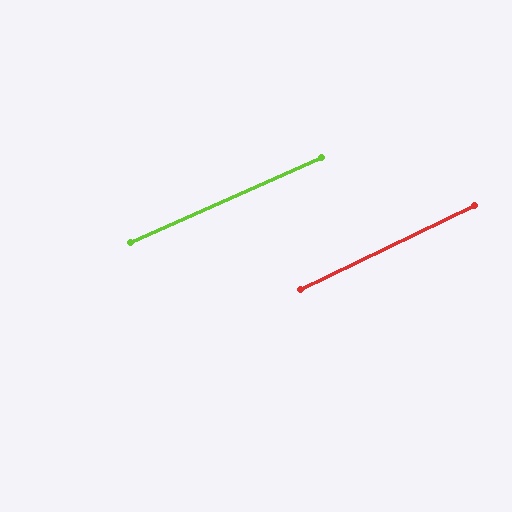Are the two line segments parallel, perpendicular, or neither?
Parallel — their directions differ by only 1.7°.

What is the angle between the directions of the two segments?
Approximately 2 degrees.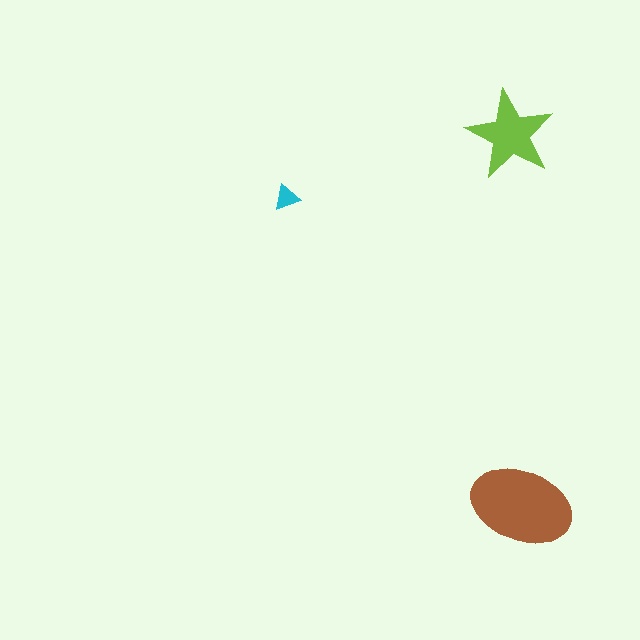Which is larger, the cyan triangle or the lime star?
The lime star.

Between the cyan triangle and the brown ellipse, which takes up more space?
The brown ellipse.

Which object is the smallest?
The cyan triangle.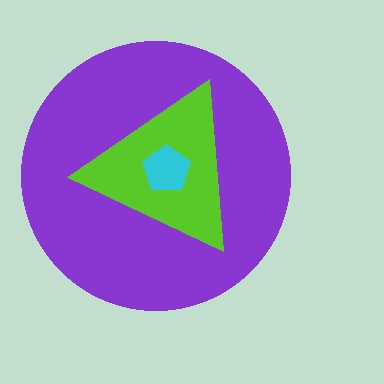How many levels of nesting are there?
3.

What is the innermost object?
The cyan pentagon.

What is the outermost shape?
The purple circle.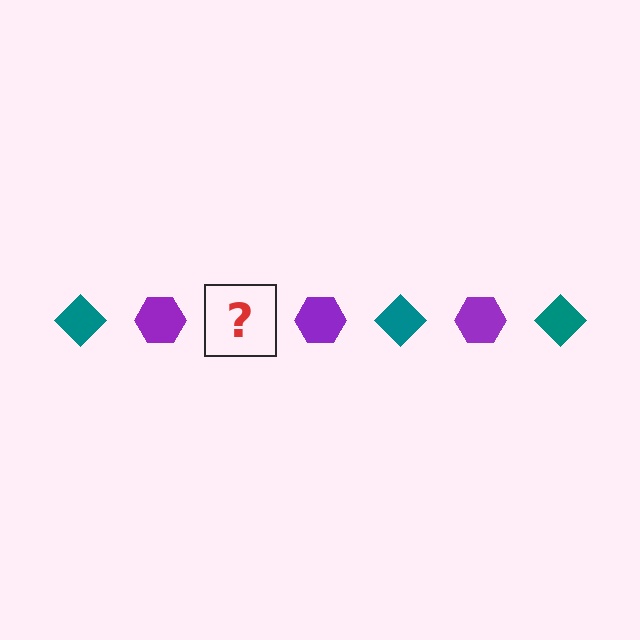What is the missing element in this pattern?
The missing element is a teal diamond.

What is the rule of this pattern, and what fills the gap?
The rule is that the pattern alternates between teal diamond and purple hexagon. The gap should be filled with a teal diamond.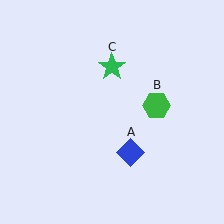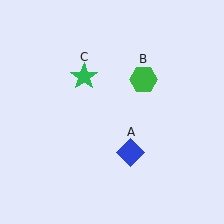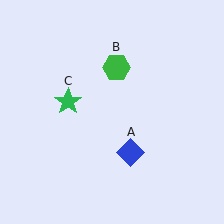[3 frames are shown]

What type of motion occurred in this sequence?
The green hexagon (object B), green star (object C) rotated counterclockwise around the center of the scene.